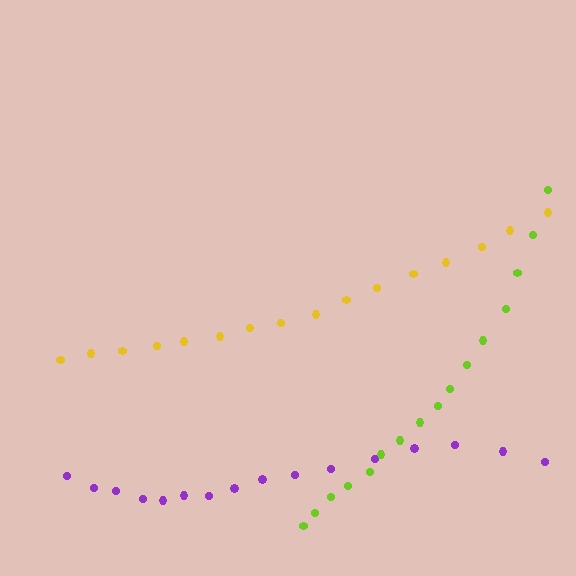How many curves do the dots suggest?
There are 3 distinct paths.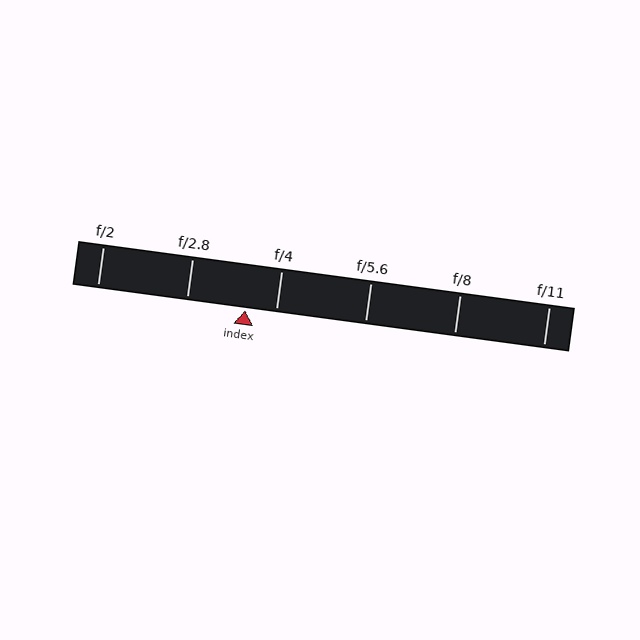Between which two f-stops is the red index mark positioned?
The index mark is between f/2.8 and f/4.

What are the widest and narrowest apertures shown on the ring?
The widest aperture shown is f/2 and the narrowest is f/11.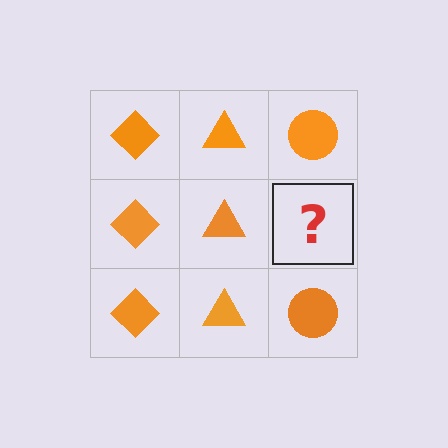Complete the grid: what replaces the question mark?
The question mark should be replaced with an orange circle.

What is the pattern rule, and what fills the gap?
The rule is that each column has a consistent shape. The gap should be filled with an orange circle.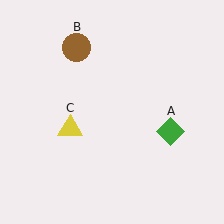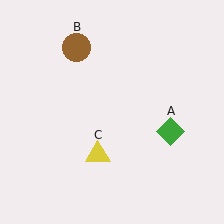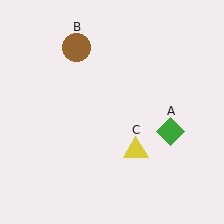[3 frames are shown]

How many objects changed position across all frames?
1 object changed position: yellow triangle (object C).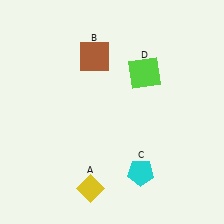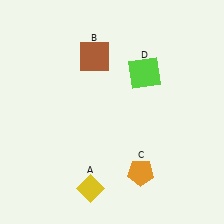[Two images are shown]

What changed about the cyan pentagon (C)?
In Image 1, C is cyan. In Image 2, it changed to orange.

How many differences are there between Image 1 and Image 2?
There is 1 difference between the two images.